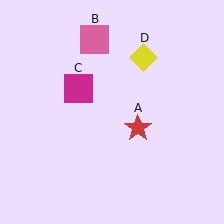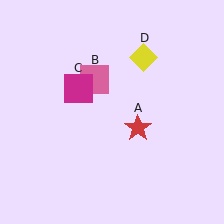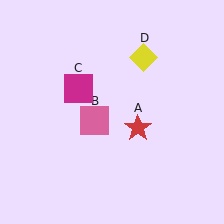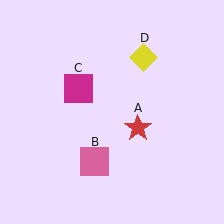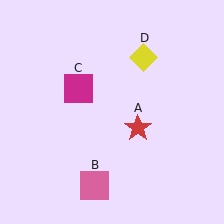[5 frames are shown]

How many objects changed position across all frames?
1 object changed position: pink square (object B).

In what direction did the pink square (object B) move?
The pink square (object B) moved down.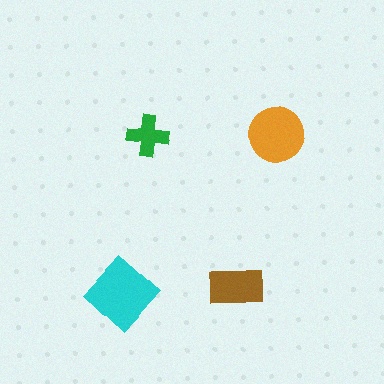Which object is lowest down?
The cyan diamond is bottommost.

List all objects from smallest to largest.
The green cross, the brown rectangle, the orange circle, the cyan diamond.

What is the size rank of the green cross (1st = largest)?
4th.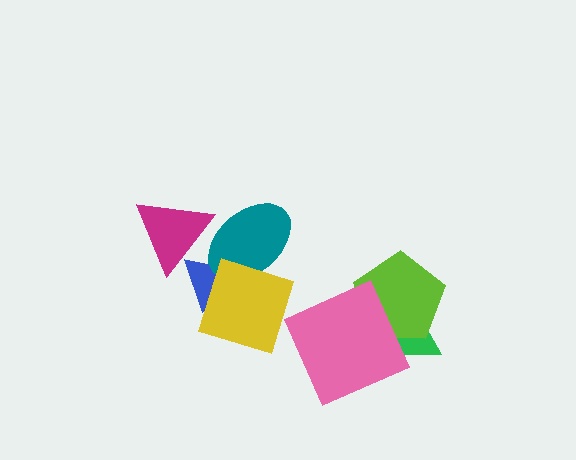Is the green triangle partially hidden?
Yes, it is partially covered by another shape.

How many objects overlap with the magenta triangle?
2 objects overlap with the magenta triangle.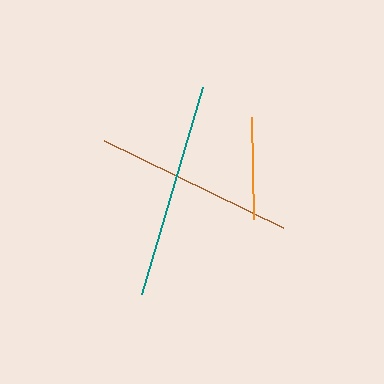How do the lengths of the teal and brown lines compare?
The teal and brown lines are approximately the same length.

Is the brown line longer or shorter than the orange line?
The brown line is longer than the orange line.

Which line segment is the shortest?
The orange line is the shortest at approximately 102 pixels.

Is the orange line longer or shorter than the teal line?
The teal line is longer than the orange line.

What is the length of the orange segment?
The orange segment is approximately 102 pixels long.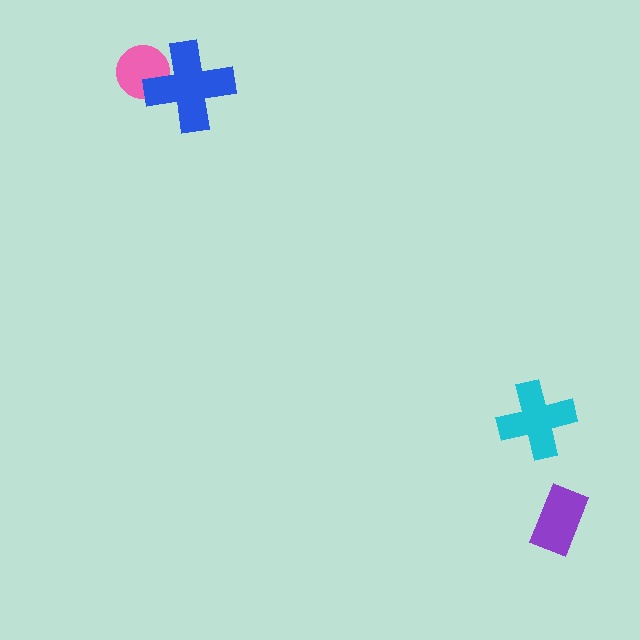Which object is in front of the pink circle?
The blue cross is in front of the pink circle.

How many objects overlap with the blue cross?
1 object overlaps with the blue cross.